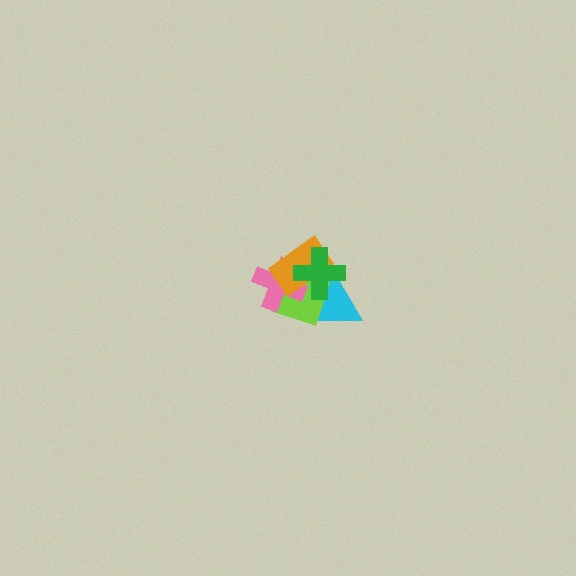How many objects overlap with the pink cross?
3 objects overlap with the pink cross.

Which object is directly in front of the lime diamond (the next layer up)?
The pink cross is directly in front of the lime diamond.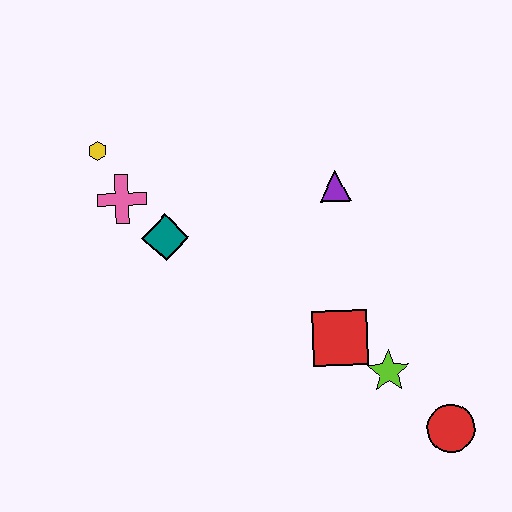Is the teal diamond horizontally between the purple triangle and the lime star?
No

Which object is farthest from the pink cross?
The red circle is farthest from the pink cross.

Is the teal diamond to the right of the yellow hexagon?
Yes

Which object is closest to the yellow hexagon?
The pink cross is closest to the yellow hexagon.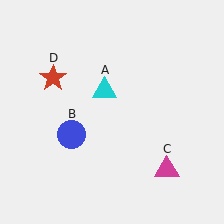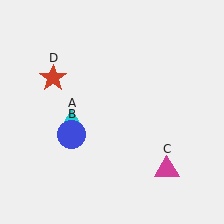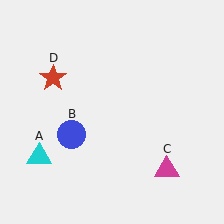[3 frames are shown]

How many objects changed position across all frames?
1 object changed position: cyan triangle (object A).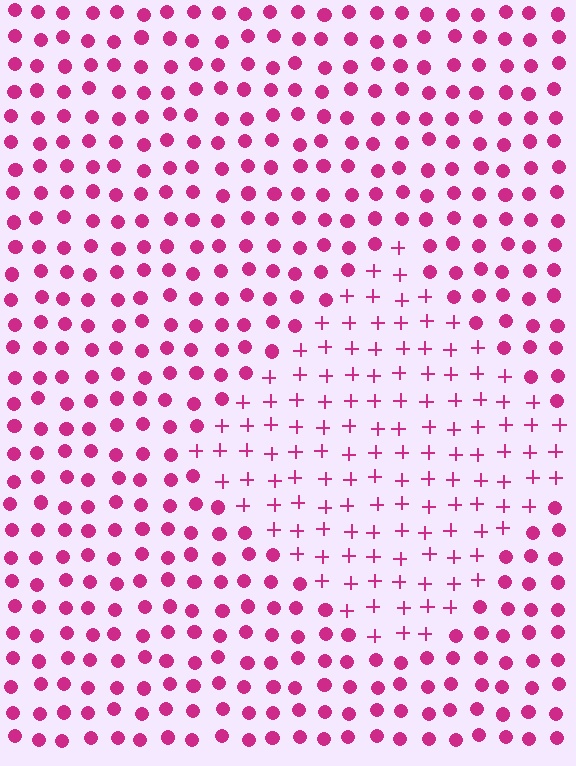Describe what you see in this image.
The image is filled with small magenta elements arranged in a uniform grid. A diamond-shaped region contains plus signs, while the surrounding area contains circles. The boundary is defined purely by the change in element shape.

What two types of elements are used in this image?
The image uses plus signs inside the diamond region and circles outside it.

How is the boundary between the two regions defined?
The boundary is defined by a change in element shape: plus signs inside vs. circles outside. All elements share the same color and spacing.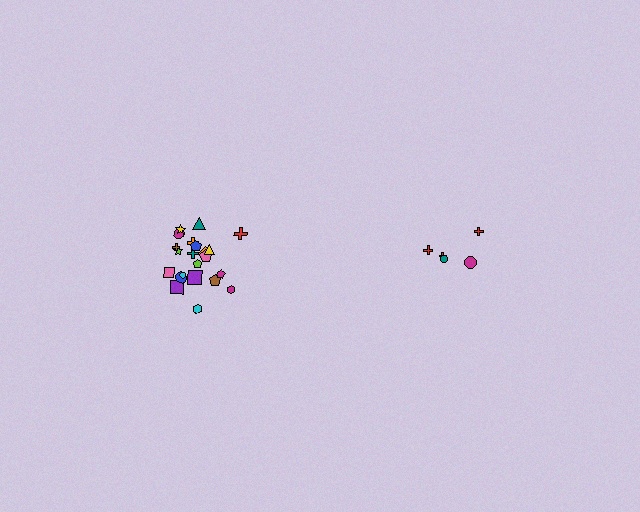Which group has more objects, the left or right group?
The left group.